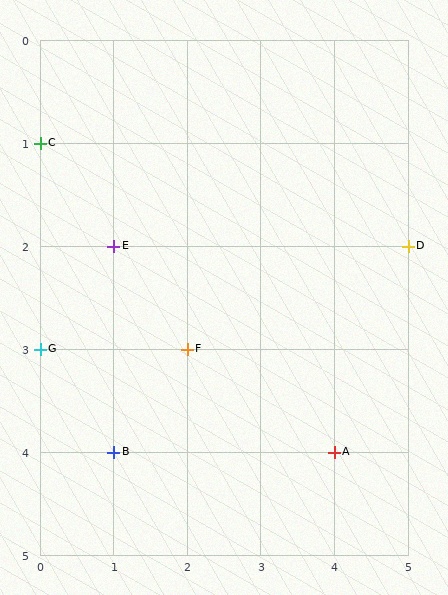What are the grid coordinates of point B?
Point B is at grid coordinates (1, 4).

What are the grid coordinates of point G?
Point G is at grid coordinates (0, 3).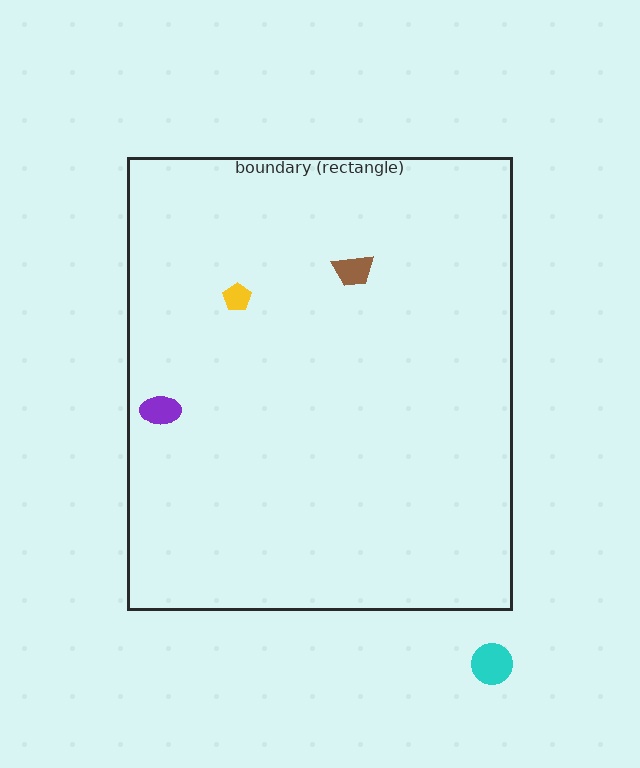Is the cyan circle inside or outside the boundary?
Outside.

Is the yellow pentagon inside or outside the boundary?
Inside.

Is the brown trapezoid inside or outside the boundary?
Inside.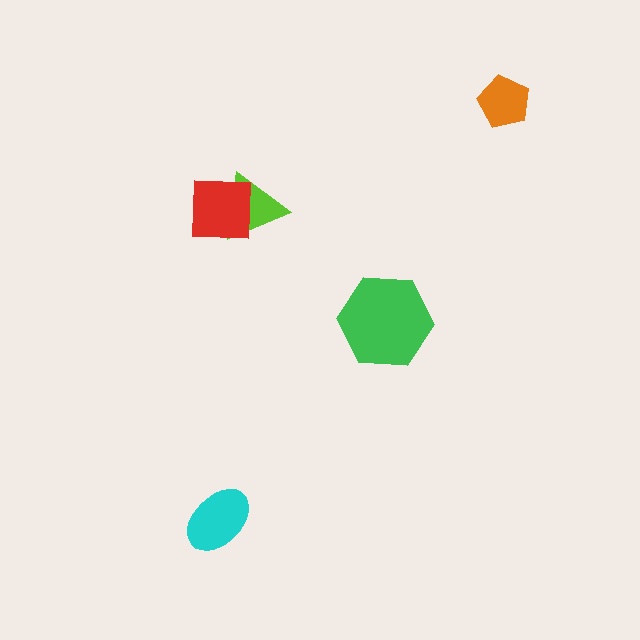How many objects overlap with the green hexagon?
0 objects overlap with the green hexagon.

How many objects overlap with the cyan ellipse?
0 objects overlap with the cyan ellipse.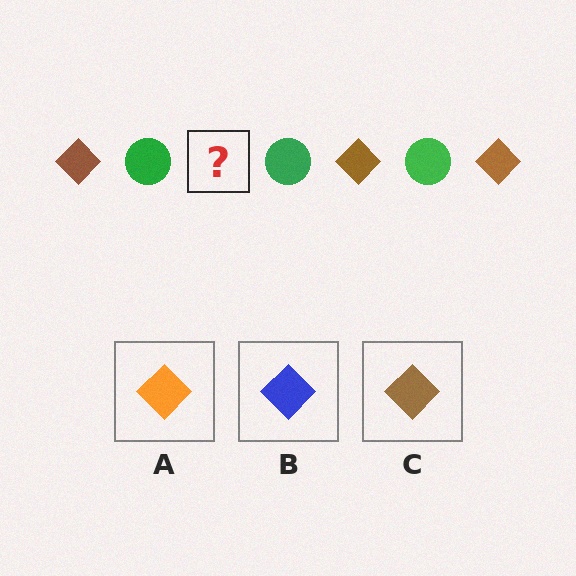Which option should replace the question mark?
Option C.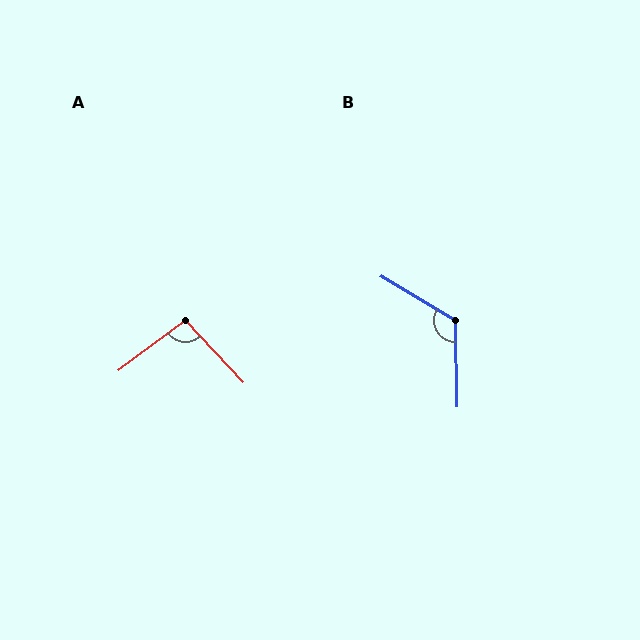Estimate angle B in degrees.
Approximately 122 degrees.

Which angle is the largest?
B, at approximately 122 degrees.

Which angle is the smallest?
A, at approximately 96 degrees.